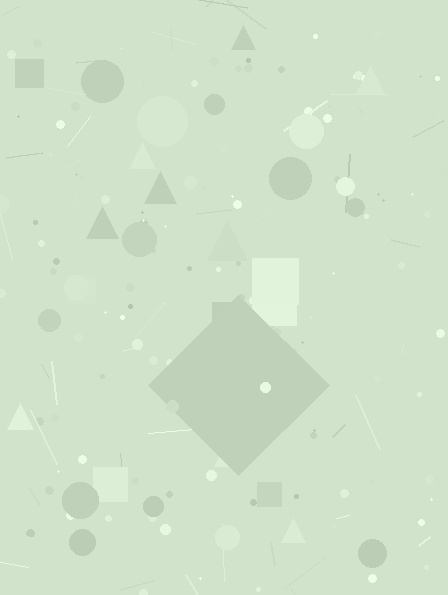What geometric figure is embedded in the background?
A diamond is embedded in the background.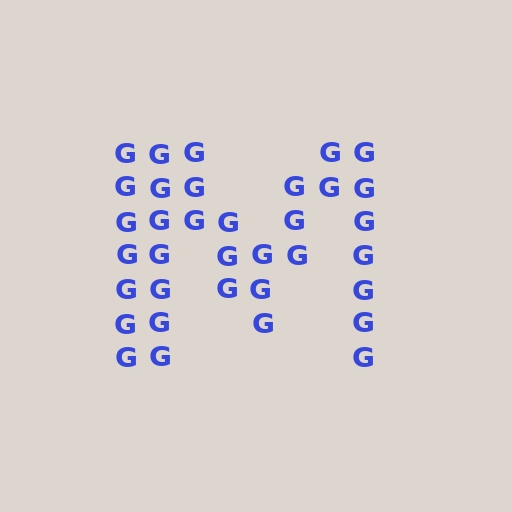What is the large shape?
The large shape is the letter M.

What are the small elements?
The small elements are letter G's.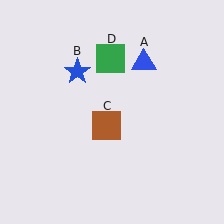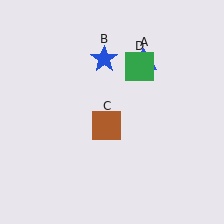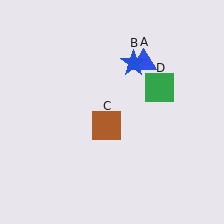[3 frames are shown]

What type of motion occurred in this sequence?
The blue star (object B), green square (object D) rotated clockwise around the center of the scene.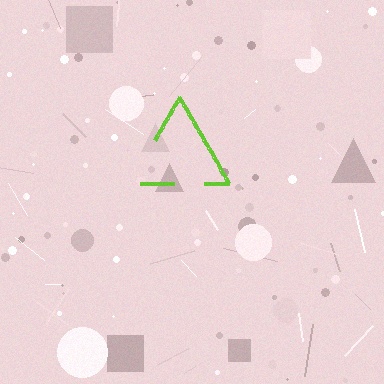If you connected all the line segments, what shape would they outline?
They would outline a triangle.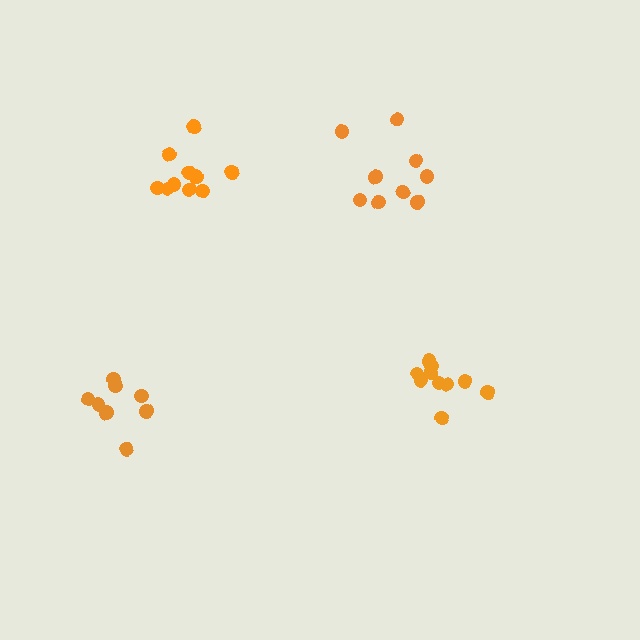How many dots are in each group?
Group 1: 8 dots, Group 2: 10 dots, Group 3: 9 dots, Group 4: 11 dots (38 total).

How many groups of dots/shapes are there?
There are 4 groups.